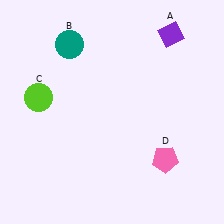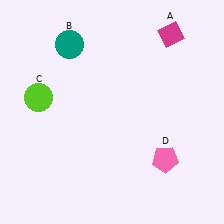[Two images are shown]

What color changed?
The diamond (A) changed from purple in Image 1 to magenta in Image 2.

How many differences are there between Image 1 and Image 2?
There is 1 difference between the two images.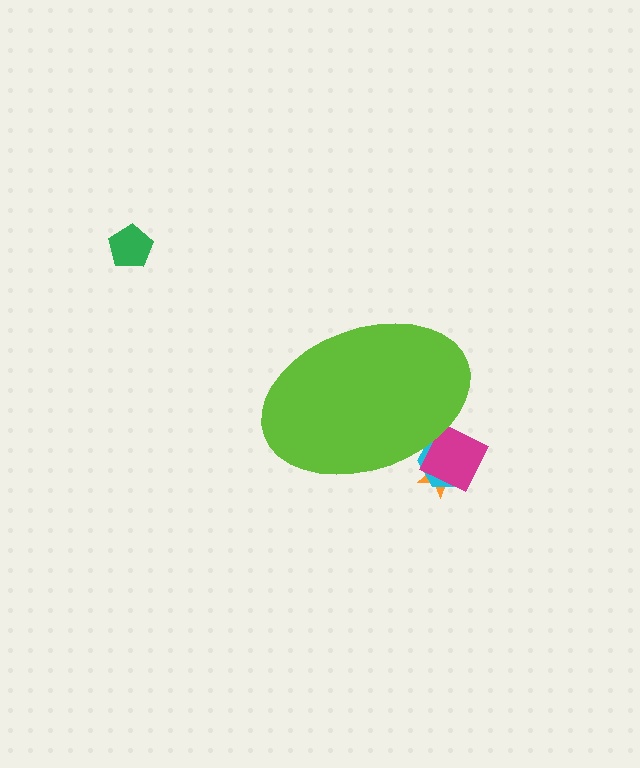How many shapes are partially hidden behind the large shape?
3 shapes are partially hidden.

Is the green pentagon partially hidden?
No, the green pentagon is fully visible.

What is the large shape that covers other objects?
A lime ellipse.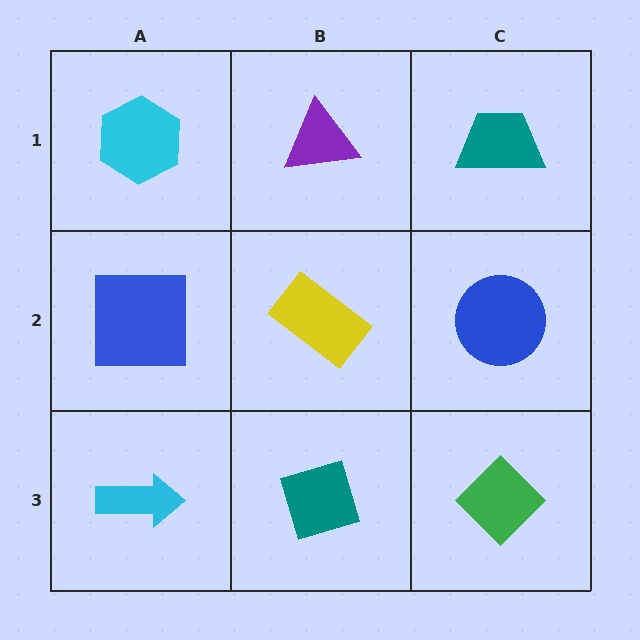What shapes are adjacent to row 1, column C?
A blue circle (row 2, column C), a purple triangle (row 1, column B).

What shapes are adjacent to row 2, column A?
A cyan hexagon (row 1, column A), a cyan arrow (row 3, column A), a yellow rectangle (row 2, column B).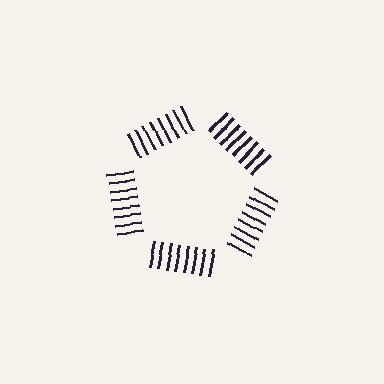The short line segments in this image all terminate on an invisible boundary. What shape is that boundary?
An illusory pentagon — the line segments terminate on its edges but no continuous stroke is drawn.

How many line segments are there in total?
40 — 8 along each of the 5 edges.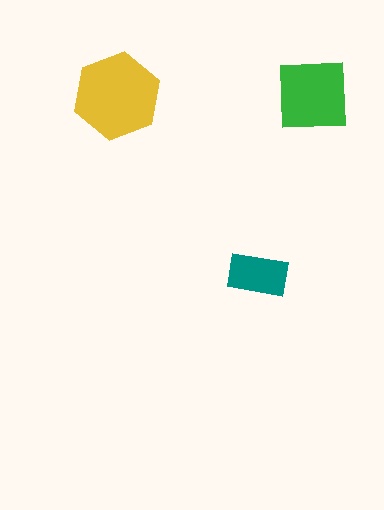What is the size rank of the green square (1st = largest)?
2nd.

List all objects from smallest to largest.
The teal rectangle, the green square, the yellow hexagon.